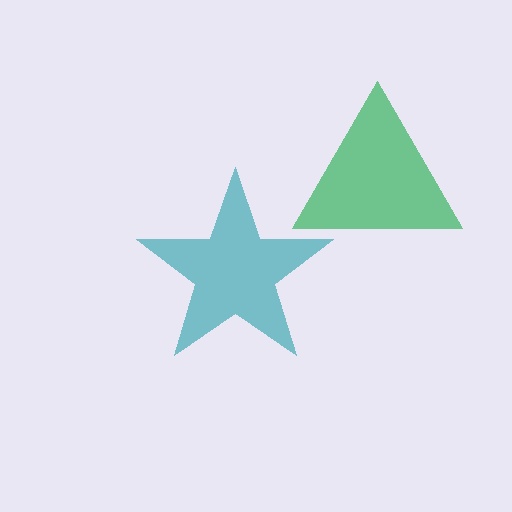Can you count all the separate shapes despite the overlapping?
Yes, there are 2 separate shapes.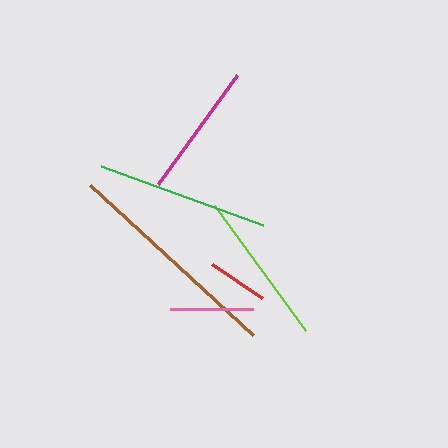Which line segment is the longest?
The brown line is the longest at approximately 222 pixels.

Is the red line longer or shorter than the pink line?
The pink line is longer than the red line.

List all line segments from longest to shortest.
From longest to shortest: brown, green, lime, magenta, pink, red.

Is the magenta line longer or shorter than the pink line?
The magenta line is longer than the pink line.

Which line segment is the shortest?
The red line is the shortest at approximately 60 pixels.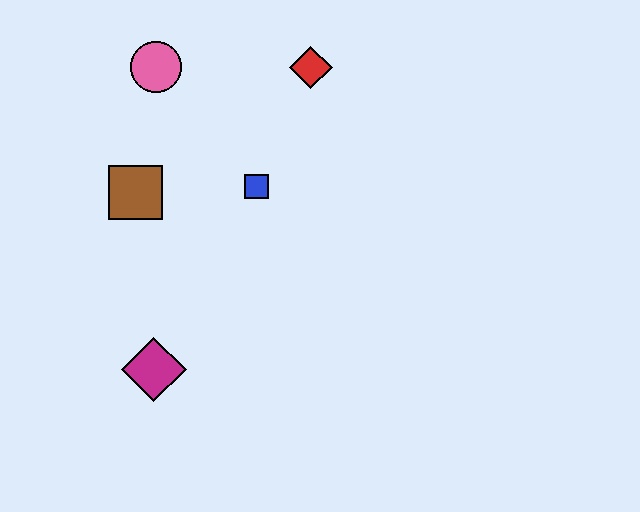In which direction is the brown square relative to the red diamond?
The brown square is to the left of the red diamond.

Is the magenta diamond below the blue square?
Yes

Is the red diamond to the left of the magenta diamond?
No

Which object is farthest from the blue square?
The magenta diamond is farthest from the blue square.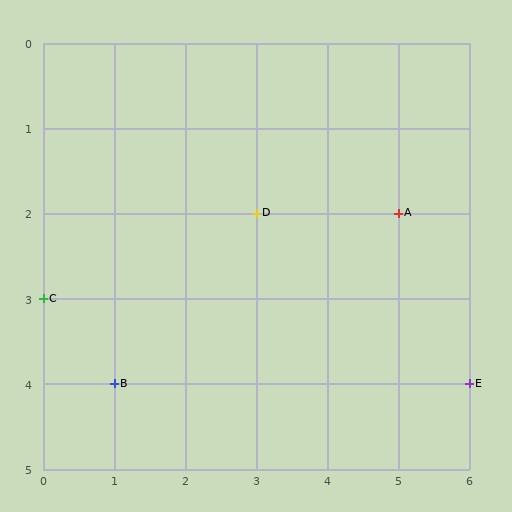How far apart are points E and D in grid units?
Points E and D are 3 columns and 2 rows apart (about 3.6 grid units diagonally).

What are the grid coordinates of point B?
Point B is at grid coordinates (1, 4).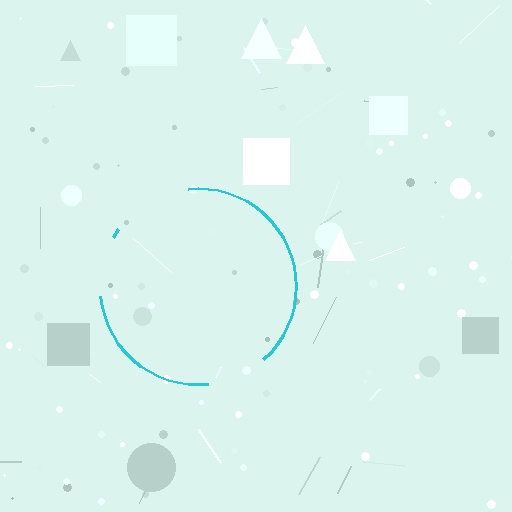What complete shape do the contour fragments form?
The contour fragments form a circle.